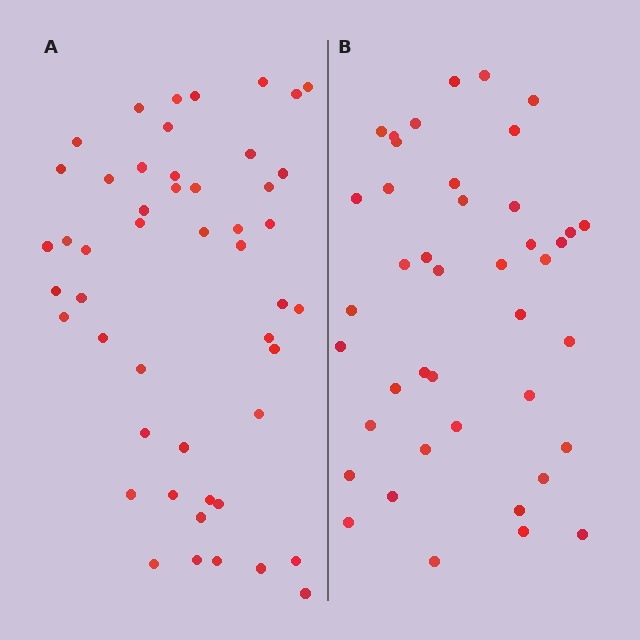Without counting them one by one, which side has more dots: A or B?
Region A (the left region) has more dots.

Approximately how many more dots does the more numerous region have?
Region A has roughly 8 or so more dots than region B.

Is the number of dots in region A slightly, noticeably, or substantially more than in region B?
Region A has only slightly more — the two regions are fairly close. The ratio is roughly 1.2 to 1.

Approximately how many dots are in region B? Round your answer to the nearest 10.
About 40 dots. (The exact count is 42, which rounds to 40.)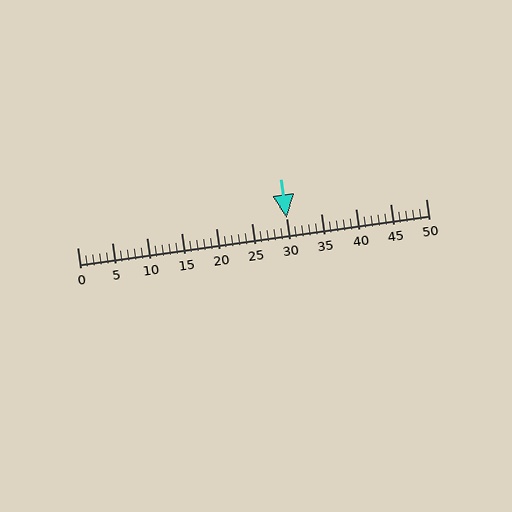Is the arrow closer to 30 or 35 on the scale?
The arrow is closer to 30.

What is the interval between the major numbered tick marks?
The major tick marks are spaced 5 units apart.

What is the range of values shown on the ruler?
The ruler shows values from 0 to 50.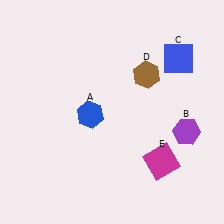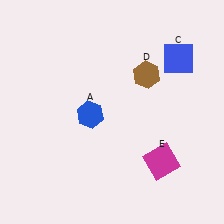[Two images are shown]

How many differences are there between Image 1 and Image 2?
There is 1 difference between the two images.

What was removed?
The purple hexagon (B) was removed in Image 2.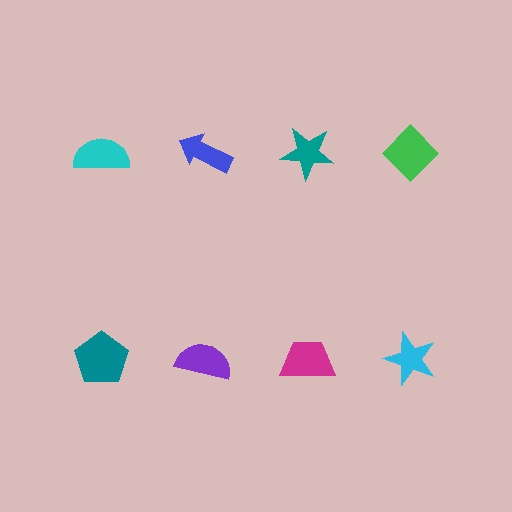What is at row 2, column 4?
A cyan star.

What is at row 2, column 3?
A magenta trapezoid.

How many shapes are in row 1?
4 shapes.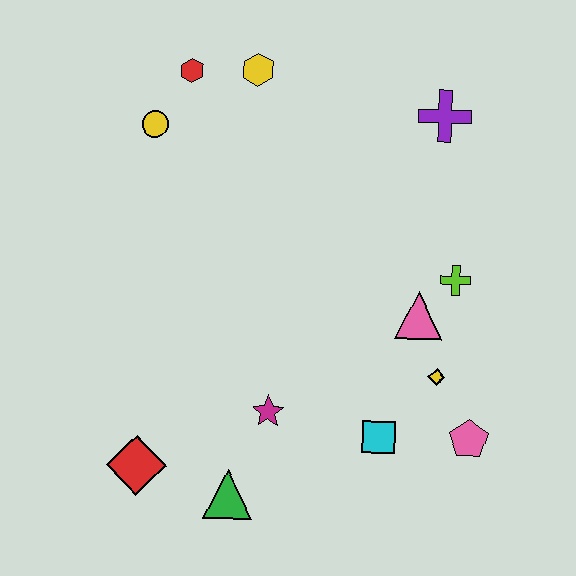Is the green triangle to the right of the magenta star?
No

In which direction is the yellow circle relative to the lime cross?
The yellow circle is to the left of the lime cross.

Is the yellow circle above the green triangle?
Yes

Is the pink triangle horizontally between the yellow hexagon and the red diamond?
No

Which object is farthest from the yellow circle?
The pink pentagon is farthest from the yellow circle.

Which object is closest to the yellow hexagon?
The red hexagon is closest to the yellow hexagon.